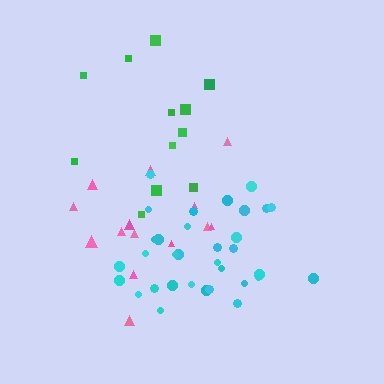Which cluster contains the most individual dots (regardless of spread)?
Cyan (33).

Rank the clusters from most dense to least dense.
cyan, pink, green.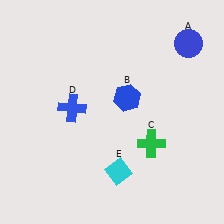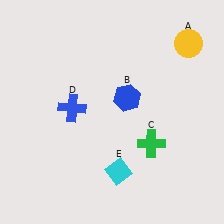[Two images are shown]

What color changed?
The circle (A) changed from blue in Image 1 to yellow in Image 2.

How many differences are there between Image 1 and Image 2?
There is 1 difference between the two images.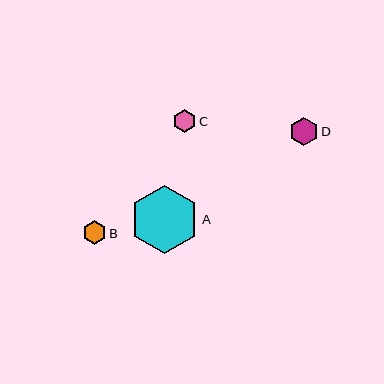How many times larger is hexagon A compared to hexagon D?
Hexagon A is approximately 2.5 times the size of hexagon D.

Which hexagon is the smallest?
Hexagon B is the smallest with a size of approximately 23 pixels.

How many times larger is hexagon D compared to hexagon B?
Hexagon D is approximately 1.2 times the size of hexagon B.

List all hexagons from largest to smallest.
From largest to smallest: A, D, C, B.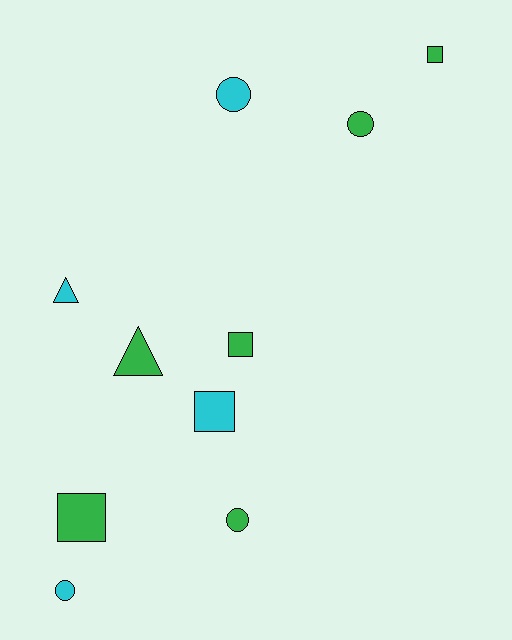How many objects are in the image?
There are 10 objects.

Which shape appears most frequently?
Circle, with 4 objects.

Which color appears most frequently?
Green, with 6 objects.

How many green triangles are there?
There is 1 green triangle.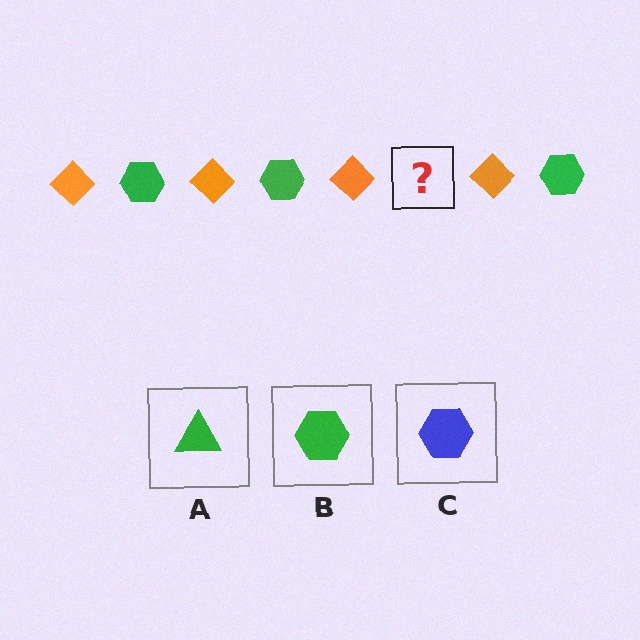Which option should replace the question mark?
Option B.